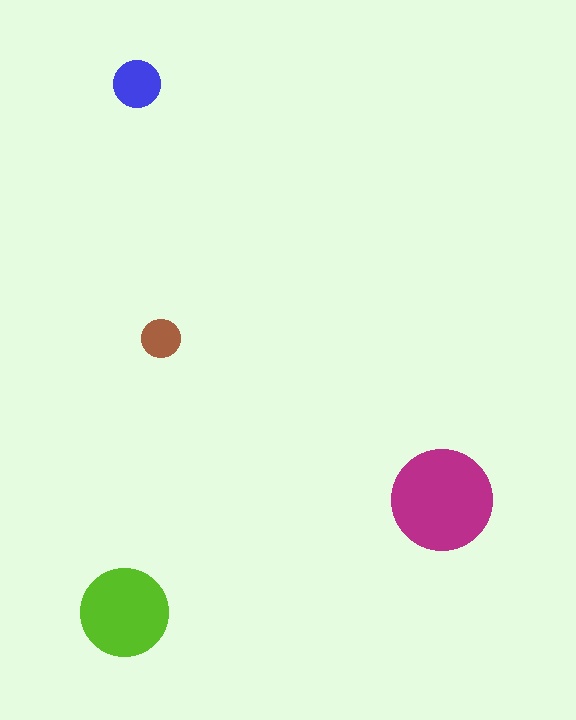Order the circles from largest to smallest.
the magenta one, the lime one, the blue one, the brown one.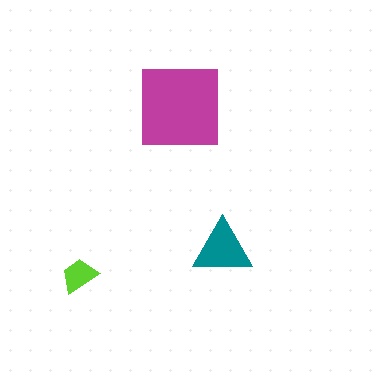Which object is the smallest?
The lime trapezoid.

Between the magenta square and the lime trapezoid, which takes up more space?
The magenta square.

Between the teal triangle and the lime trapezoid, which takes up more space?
The teal triangle.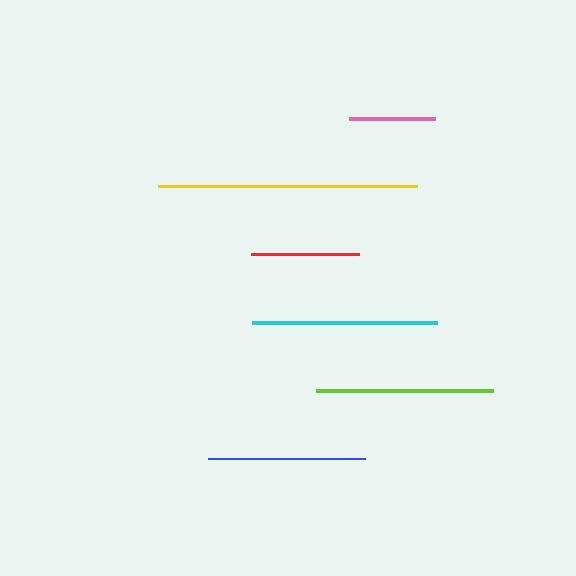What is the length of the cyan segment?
The cyan segment is approximately 185 pixels long.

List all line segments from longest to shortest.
From longest to shortest: yellow, cyan, lime, blue, red, pink.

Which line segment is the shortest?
The pink line is the shortest at approximately 85 pixels.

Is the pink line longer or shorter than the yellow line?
The yellow line is longer than the pink line.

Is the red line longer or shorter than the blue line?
The blue line is longer than the red line.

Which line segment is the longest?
The yellow line is the longest at approximately 259 pixels.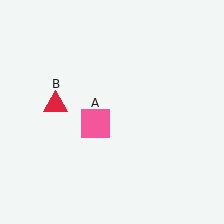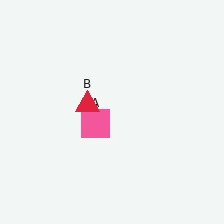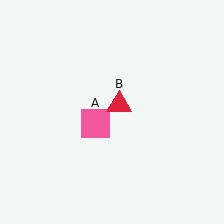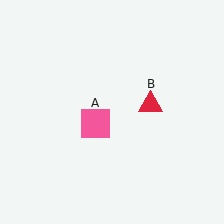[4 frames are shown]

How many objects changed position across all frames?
1 object changed position: red triangle (object B).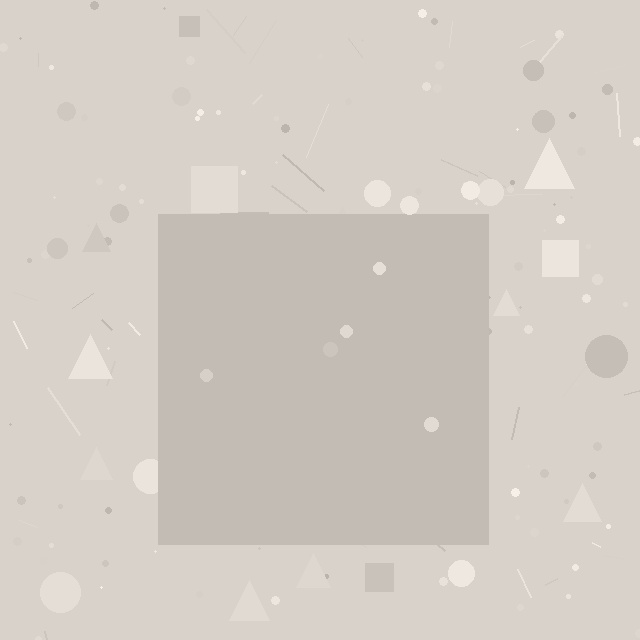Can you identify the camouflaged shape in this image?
The camouflaged shape is a square.